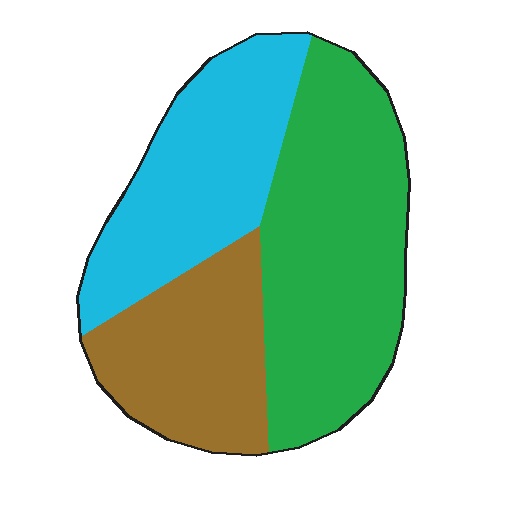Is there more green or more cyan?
Green.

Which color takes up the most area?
Green, at roughly 45%.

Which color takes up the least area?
Brown, at roughly 25%.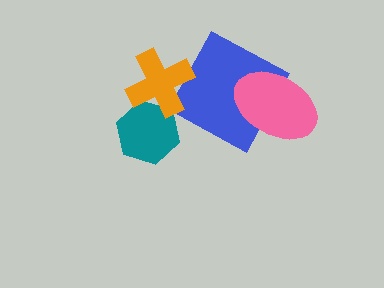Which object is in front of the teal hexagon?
The orange cross is in front of the teal hexagon.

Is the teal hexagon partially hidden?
Yes, it is partially covered by another shape.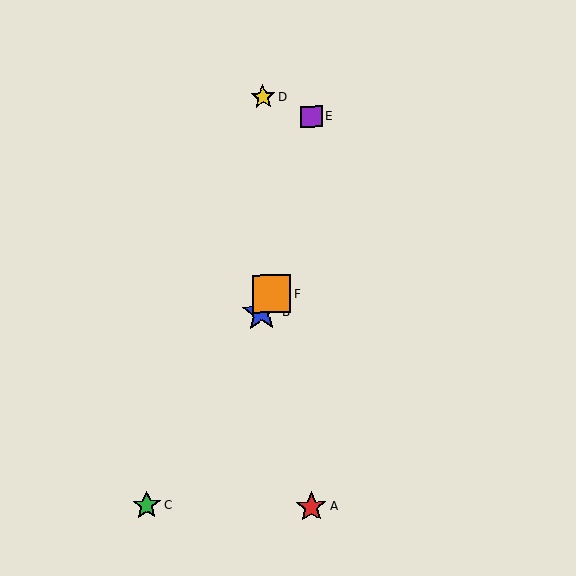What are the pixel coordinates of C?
Object C is at (146, 505).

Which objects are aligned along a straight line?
Objects B, C, F are aligned along a straight line.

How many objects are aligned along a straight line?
3 objects (B, C, F) are aligned along a straight line.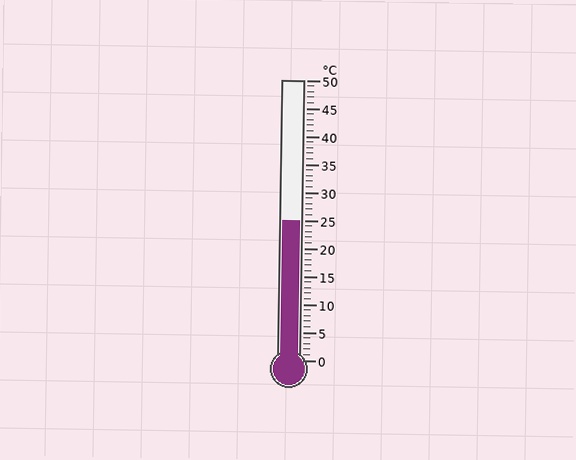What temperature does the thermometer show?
The thermometer shows approximately 25°C.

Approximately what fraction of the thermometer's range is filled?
The thermometer is filled to approximately 50% of its range.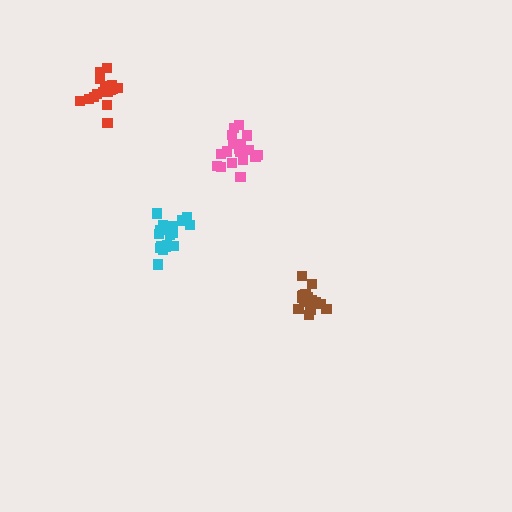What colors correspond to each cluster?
The clusters are colored: cyan, brown, pink, red.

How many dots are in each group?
Group 1: 20 dots, Group 2: 17 dots, Group 3: 18 dots, Group 4: 16 dots (71 total).